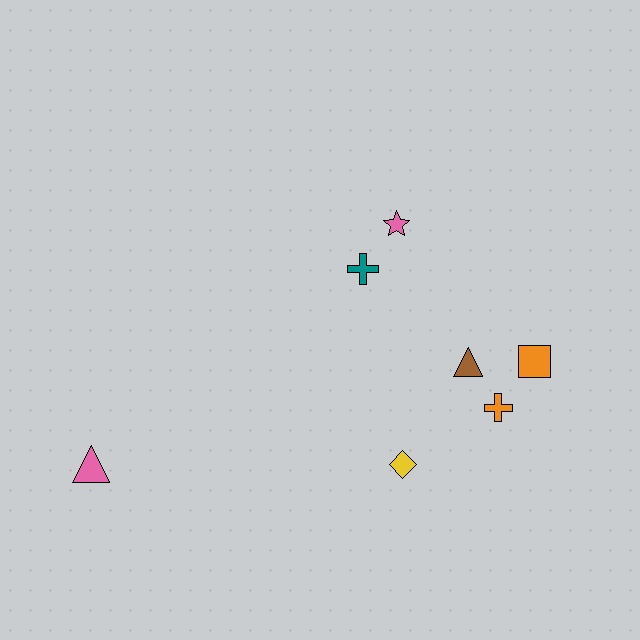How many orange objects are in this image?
There are 2 orange objects.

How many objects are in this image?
There are 7 objects.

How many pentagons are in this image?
There are no pentagons.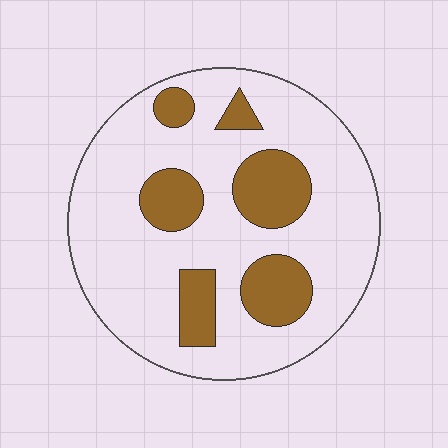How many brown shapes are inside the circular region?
6.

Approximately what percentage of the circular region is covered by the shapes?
Approximately 25%.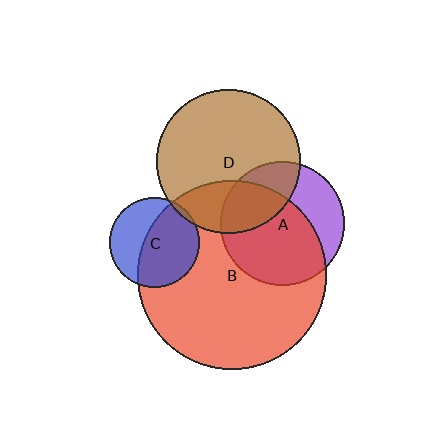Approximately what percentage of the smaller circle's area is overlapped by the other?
Approximately 60%.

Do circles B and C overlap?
Yes.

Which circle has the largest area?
Circle B (red).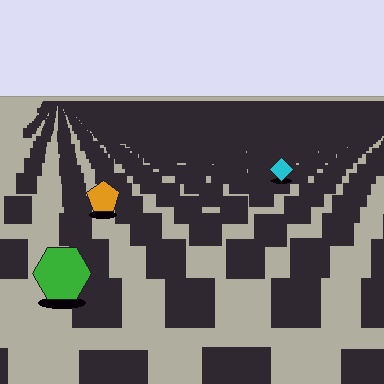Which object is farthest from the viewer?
The cyan diamond is farthest from the viewer. It appears smaller and the ground texture around it is denser.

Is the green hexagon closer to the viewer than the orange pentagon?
Yes. The green hexagon is closer — you can tell from the texture gradient: the ground texture is coarser near it.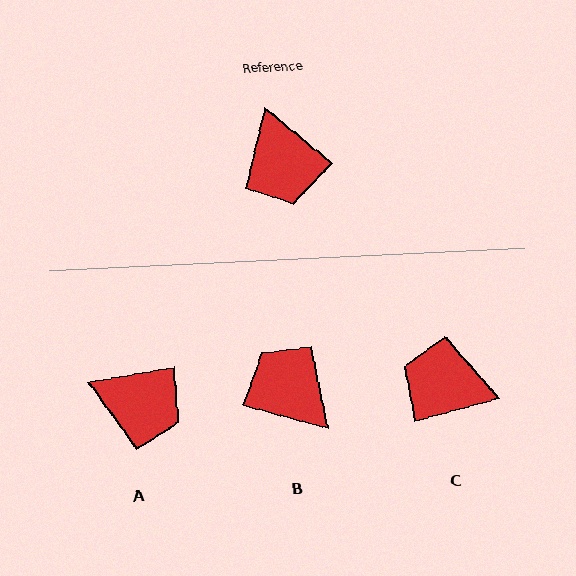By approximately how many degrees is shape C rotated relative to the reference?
Approximately 125 degrees clockwise.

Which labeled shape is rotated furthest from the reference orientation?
B, about 155 degrees away.